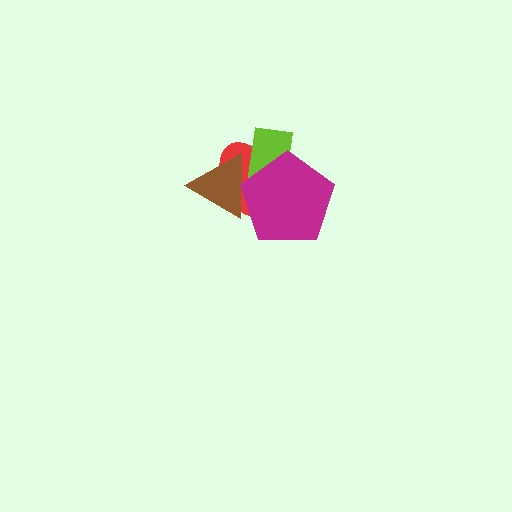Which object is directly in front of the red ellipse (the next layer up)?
The lime rectangle is directly in front of the red ellipse.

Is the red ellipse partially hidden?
Yes, it is partially covered by another shape.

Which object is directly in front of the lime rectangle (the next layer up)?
The brown triangle is directly in front of the lime rectangle.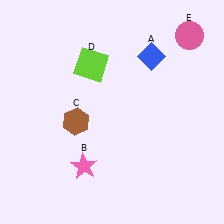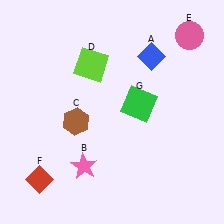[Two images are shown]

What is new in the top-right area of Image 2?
A green square (G) was added in the top-right area of Image 2.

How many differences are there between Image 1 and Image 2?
There are 2 differences between the two images.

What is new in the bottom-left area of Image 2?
A red diamond (F) was added in the bottom-left area of Image 2.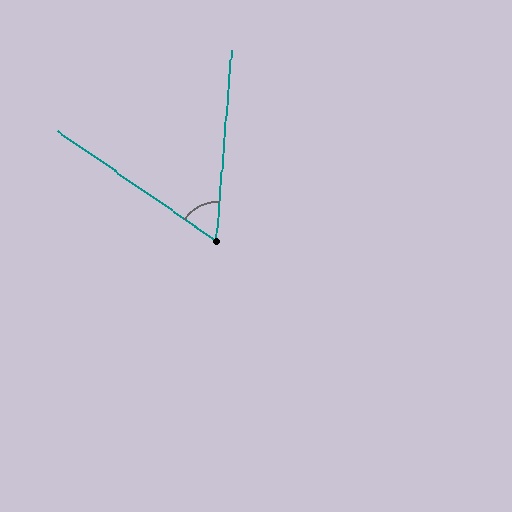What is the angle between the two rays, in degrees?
Approximately 60 degrees.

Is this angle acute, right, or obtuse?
It is acute.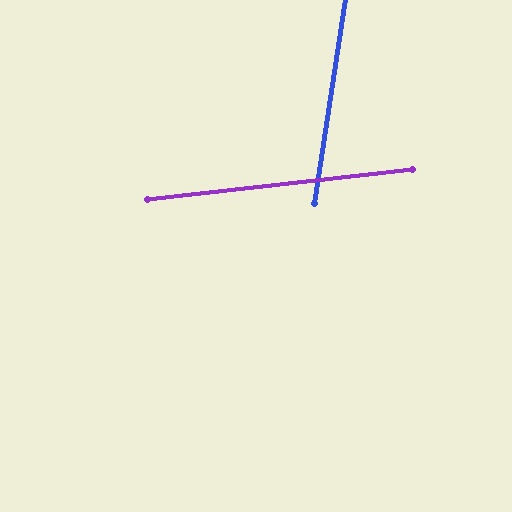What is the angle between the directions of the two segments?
Approximately 75 degrees.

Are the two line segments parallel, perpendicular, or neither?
Neither parallel nor perpendicular — they differ by about 75°.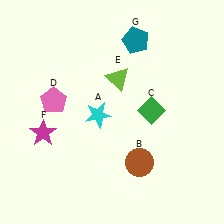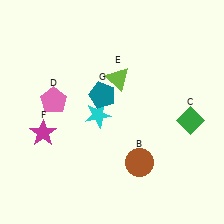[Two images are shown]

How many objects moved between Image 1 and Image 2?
2 objects moved between the two images.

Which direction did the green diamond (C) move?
The green diamond (C) moved right.